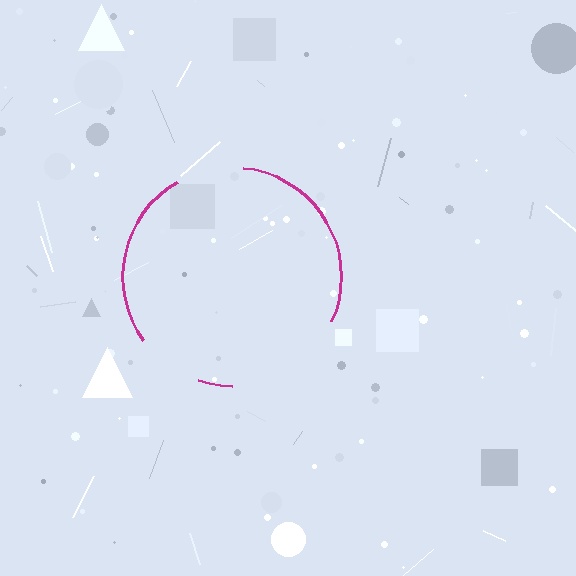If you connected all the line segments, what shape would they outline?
They would outline a circle.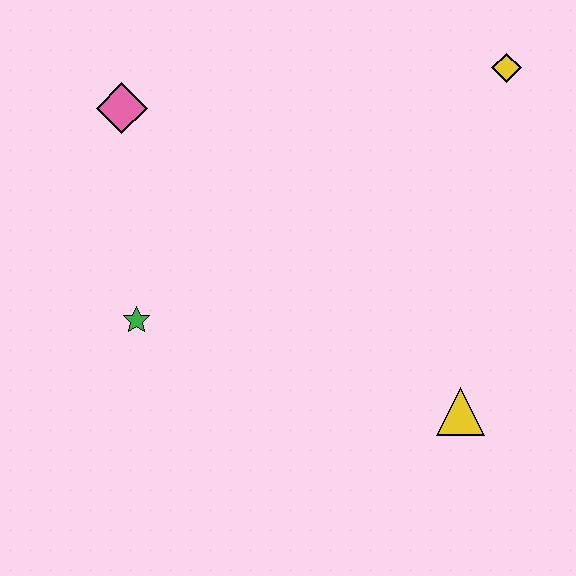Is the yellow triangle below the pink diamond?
Yes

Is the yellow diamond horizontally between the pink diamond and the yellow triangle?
No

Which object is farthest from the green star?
The yellow diamond is farthest from the green star.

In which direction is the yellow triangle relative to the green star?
The yellow triangle is to the right of the green star.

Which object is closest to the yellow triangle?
The green star is closest to the yellow triangle.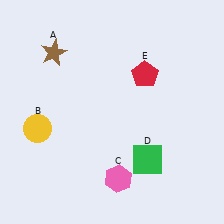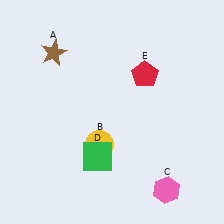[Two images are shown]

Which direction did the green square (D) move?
The green square (D) moved left.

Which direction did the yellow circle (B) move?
The yellow circle (B) moved right.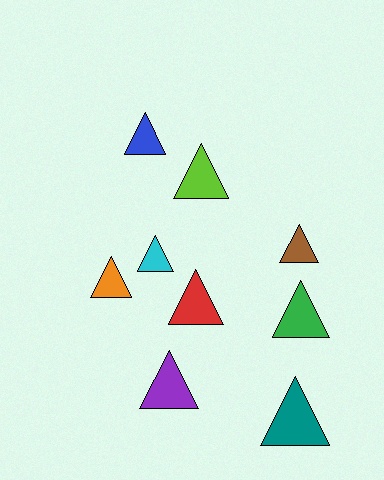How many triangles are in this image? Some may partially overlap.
There are 9 triangles.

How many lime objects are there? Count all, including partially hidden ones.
There is 1 lime object.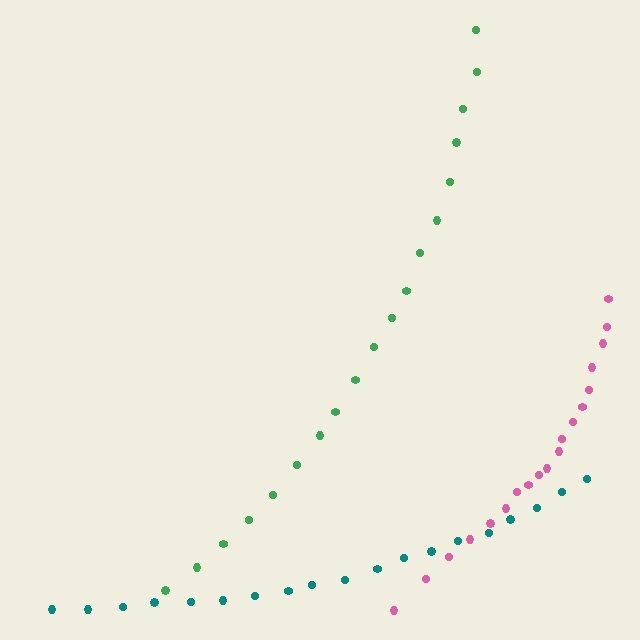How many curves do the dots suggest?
There are 3 distinct paths.